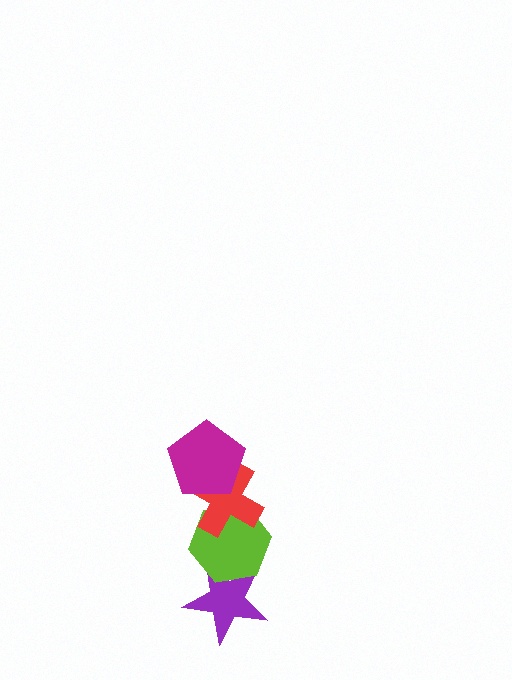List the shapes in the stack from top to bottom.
From top to bottom: the magenta pentagon, the red cross, the lime hexagon, the purple star.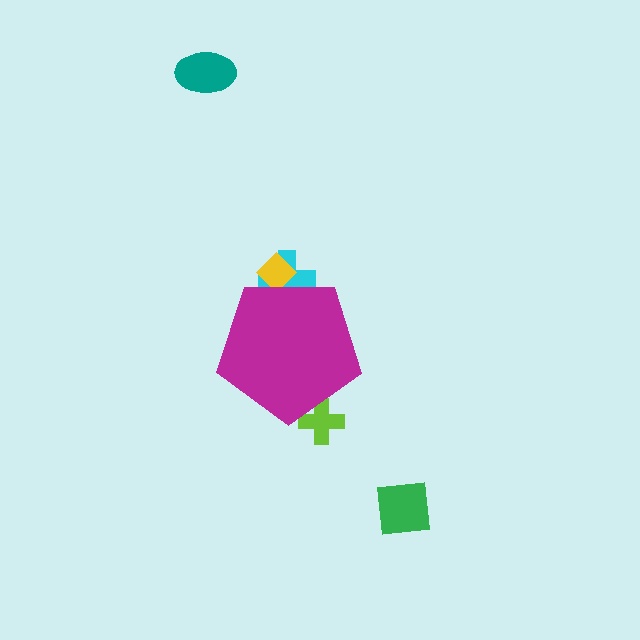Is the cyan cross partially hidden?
Yes, the cyan cross is partially hidden behind the magenta pentagon.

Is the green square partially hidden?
No, the green square is fully visible.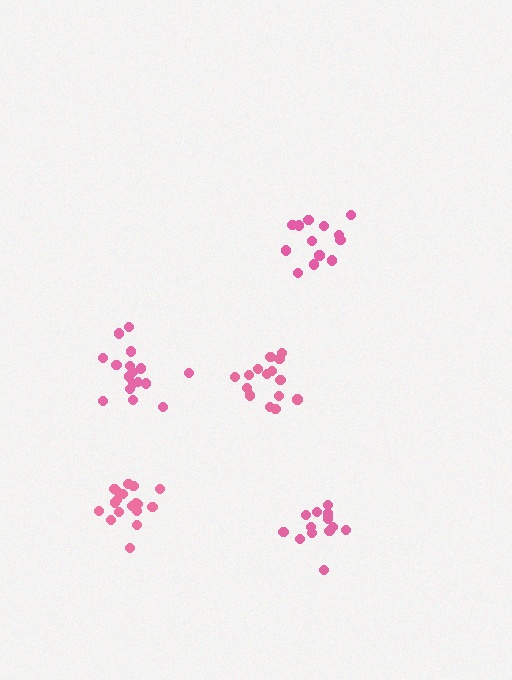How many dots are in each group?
Group 1: 17 dots, Group 2: 18 dots, Group 3: 13 dots, Group 4: 15 dots, Group 5: 14 dots (77 total).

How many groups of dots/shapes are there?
There are 5 groups.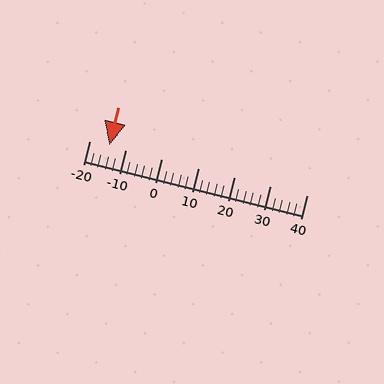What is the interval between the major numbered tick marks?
The major tick marks are spaced 10 units apart.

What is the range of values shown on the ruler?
The ruler shows values from -20 to 40.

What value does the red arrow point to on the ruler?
The red arrow points to approximately -14.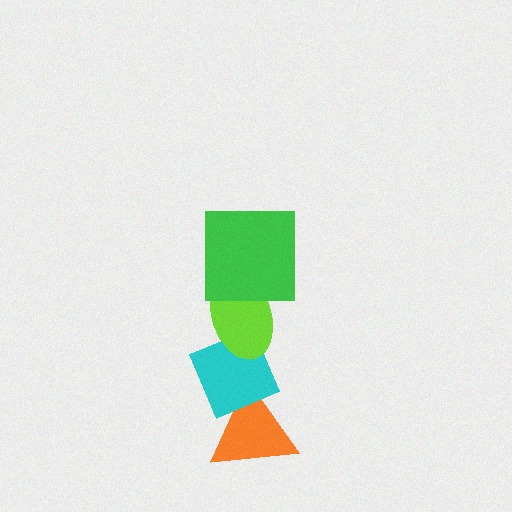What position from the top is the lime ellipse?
The lime ellipse is 2nd from the top.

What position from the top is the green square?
The green square is 1st from the top.